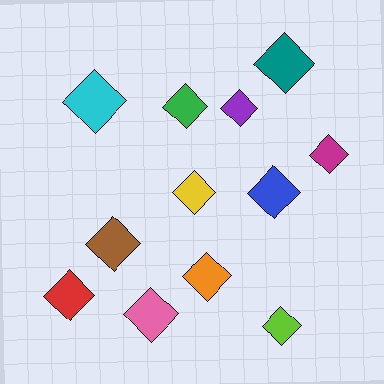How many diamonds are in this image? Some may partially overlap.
There are 12 diamonds.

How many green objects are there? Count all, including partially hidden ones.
There is 1 green object.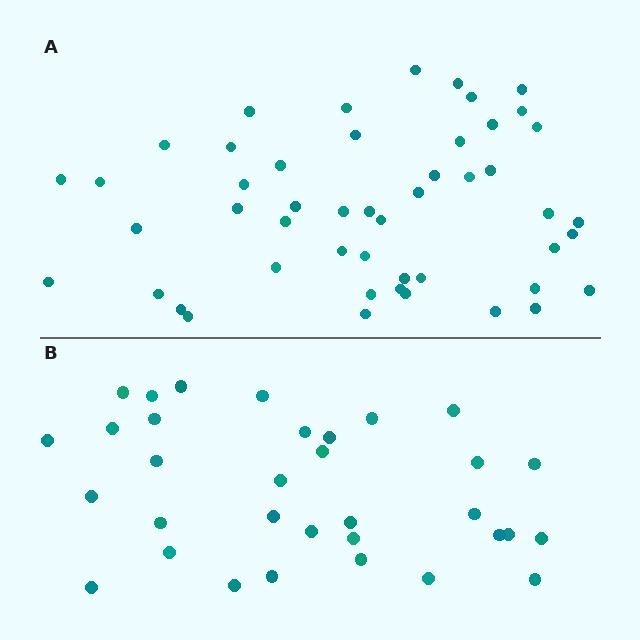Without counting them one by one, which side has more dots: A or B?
Region A (the top region) has more dots.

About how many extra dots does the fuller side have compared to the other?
Region A has approximately 15 more dots than region B.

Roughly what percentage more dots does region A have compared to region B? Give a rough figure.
About 50% more.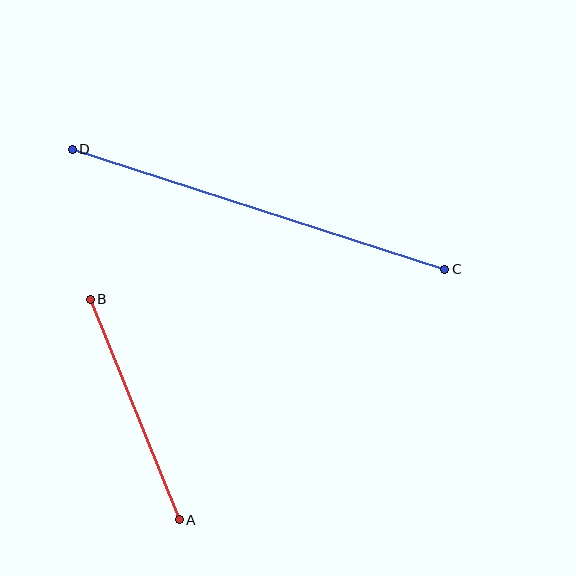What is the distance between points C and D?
The distance is approximately 391 pixels.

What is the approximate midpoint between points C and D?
The midpoint is at approximately (258, 209) pixels.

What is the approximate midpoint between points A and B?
The midpoint is at approximately (135, 410) pixels.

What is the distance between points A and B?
The distance is approximately 238 pixels.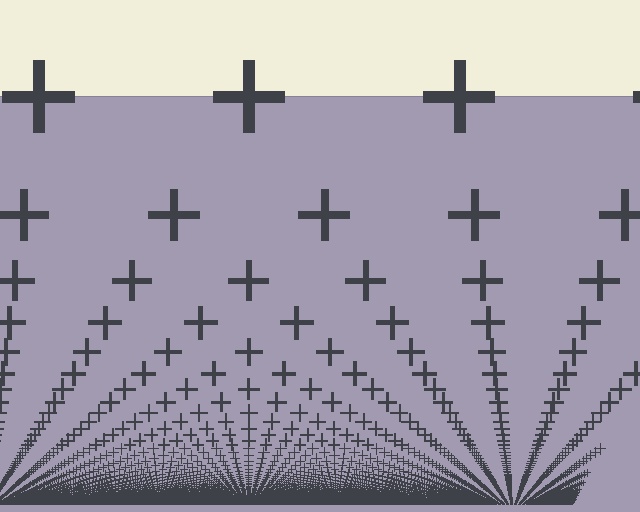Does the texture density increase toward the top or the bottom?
Density increases toward the bottom.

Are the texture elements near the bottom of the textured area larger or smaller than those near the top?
Smaller. The gradient is inverted — elements near the bottom are smaller and denser.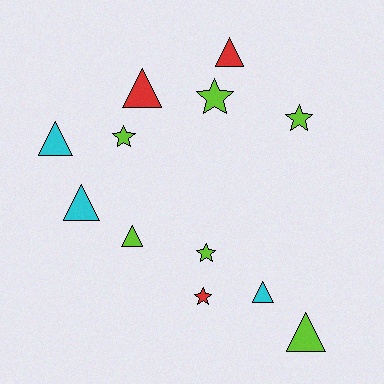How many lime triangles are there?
There are 2 lime triangles.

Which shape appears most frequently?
Triangle, with 7 objects.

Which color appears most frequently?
Lime, with 6 objects.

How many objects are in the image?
There are 12 objects.